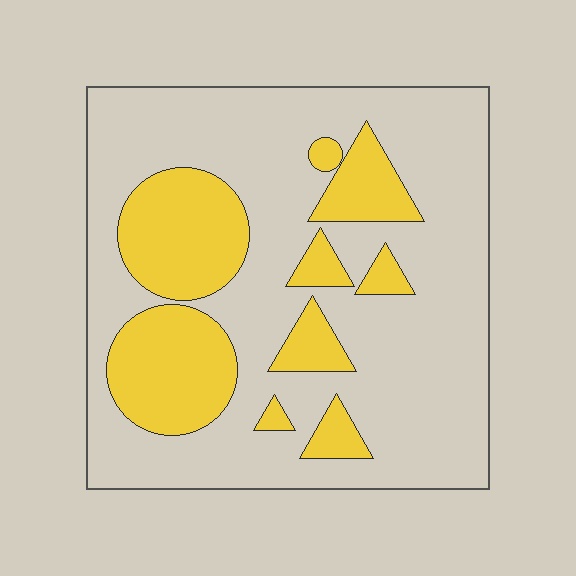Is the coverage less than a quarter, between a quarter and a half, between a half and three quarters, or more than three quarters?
Between a quarter and a half.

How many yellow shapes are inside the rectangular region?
9.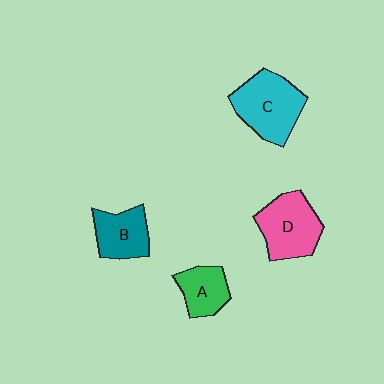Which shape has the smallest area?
Shape A (green).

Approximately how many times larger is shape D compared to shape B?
Approximately 1.4 times.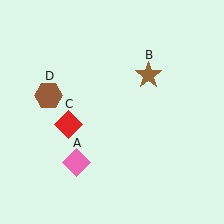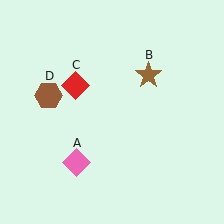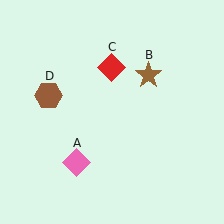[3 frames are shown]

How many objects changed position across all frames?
1 object changed position: red diamond (object C).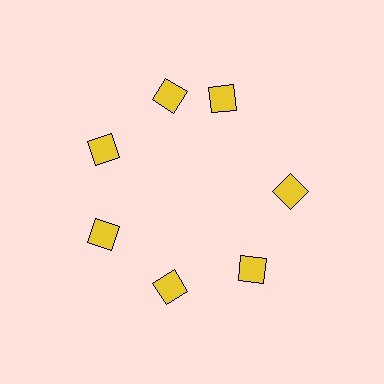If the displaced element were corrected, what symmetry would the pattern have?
It would have 7-fold rotational symmetry — the pattern would map onto itself every 51 degrees.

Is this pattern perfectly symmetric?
No. The 7 yellow diamonds are arranged in a ring, but one element near the 1 o'clock position is rotated out of alignment along the ring, breaking the 7-fold rotational symmetry.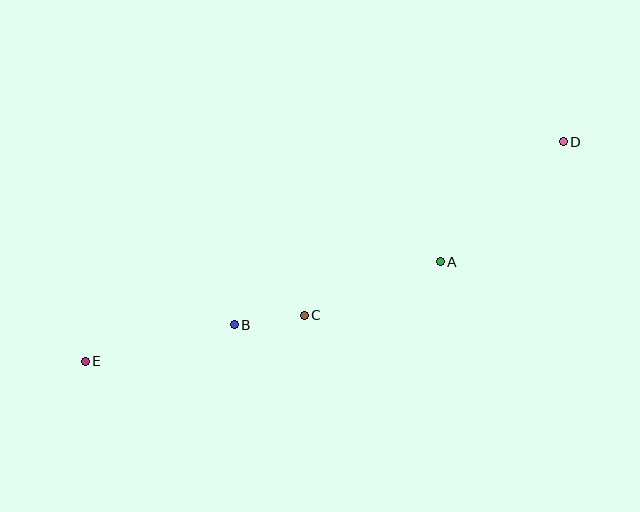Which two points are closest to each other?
Points B and C are closest to each other.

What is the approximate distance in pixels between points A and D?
The distance between A and D is approximately 172 pixels.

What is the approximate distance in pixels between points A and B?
The distance between A and B is approximately 215 pixels.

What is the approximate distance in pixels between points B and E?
The distance between B and E is approximately 154 pixels.